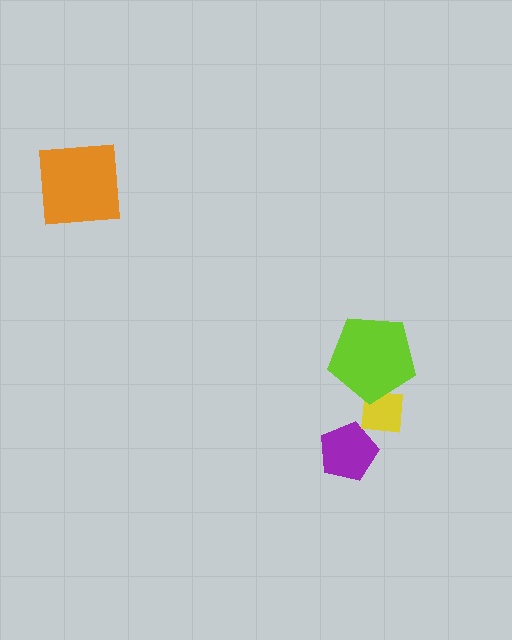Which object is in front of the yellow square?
The lime pentagon is in front of the yellow square.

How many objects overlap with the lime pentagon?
1 object overlaps with the lime pentagon.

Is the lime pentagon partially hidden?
No, no other shape covers it.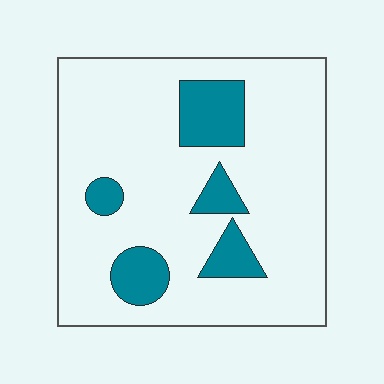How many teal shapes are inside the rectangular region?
5.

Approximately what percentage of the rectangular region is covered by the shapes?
Approximately 15%.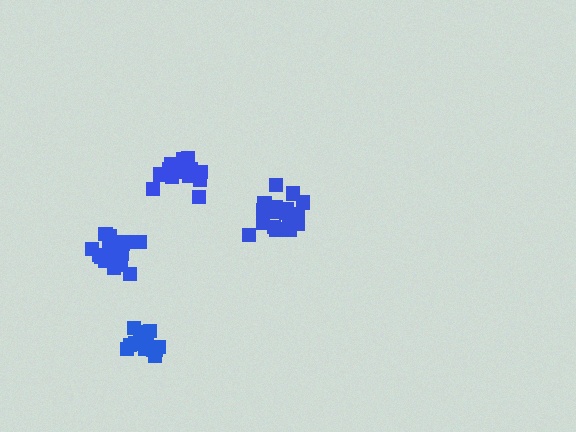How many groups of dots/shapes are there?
There are 4 groups.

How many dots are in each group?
Group 1: 17 dots, Group 2: 19 dots, Group 3: 21 dots, Group 4: 16 dots (73 total).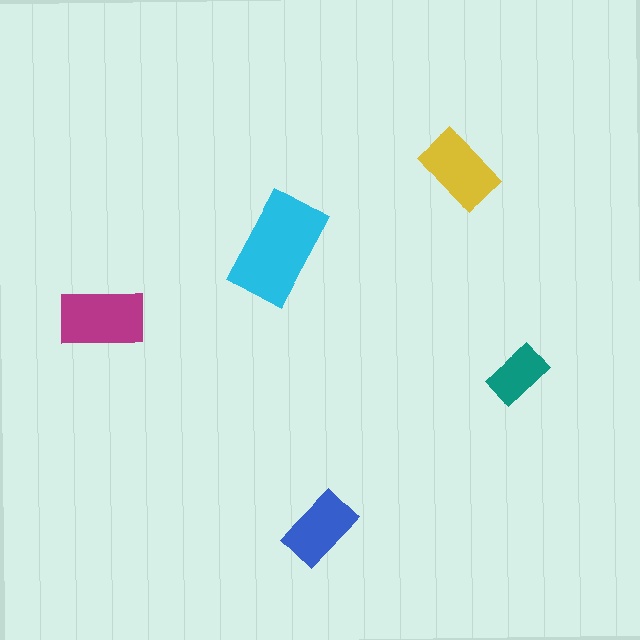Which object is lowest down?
The blue rectangle is bottommost.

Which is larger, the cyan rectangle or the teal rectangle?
The cyan one.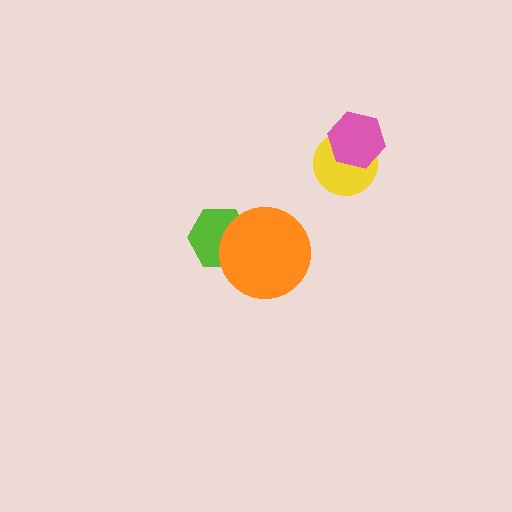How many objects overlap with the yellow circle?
1 object overlaps with the yellow circle.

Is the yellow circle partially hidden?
Yes, it is partially covered by another shape.